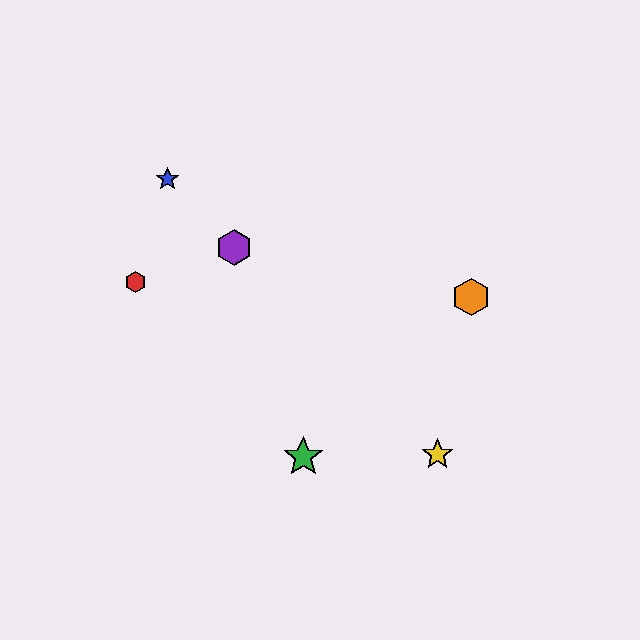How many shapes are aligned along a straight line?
3 shapes (the blue star, the yellow star, the purple hexagon) are aligned along a straight line.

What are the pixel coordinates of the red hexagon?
The red hexagon is at (136, 282).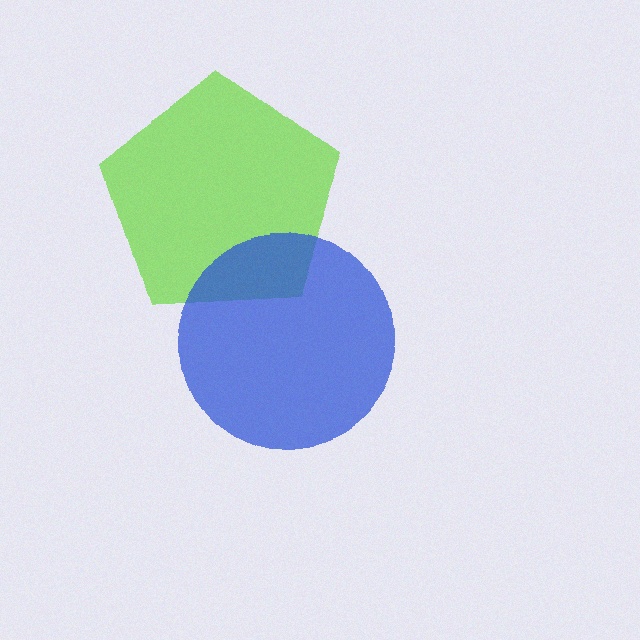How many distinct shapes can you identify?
There are 2 distinct shapes: a lime pentagon, a blue circle.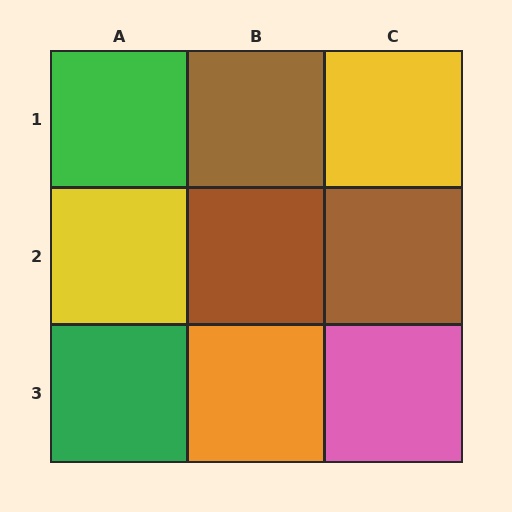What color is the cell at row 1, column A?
Green.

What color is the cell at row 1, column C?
Yellow.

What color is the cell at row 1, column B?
Brown.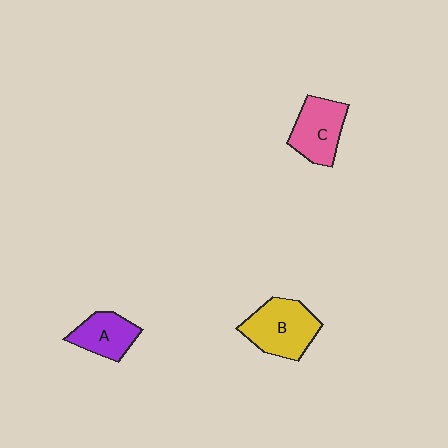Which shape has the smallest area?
Shape A (purple).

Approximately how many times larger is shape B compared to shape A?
Approximately 1.5 times.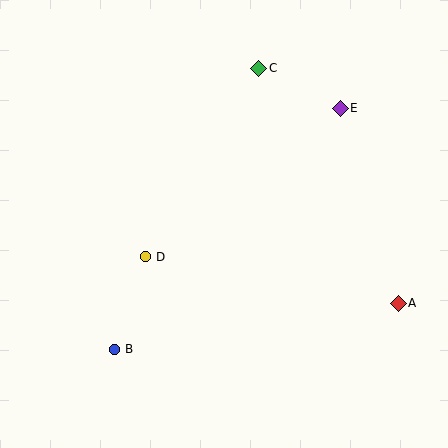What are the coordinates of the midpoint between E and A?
The midpoint between E and A is at (369, 206).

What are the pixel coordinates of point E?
Point E is at (340, 108).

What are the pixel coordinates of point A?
Point A is at (398, 303).